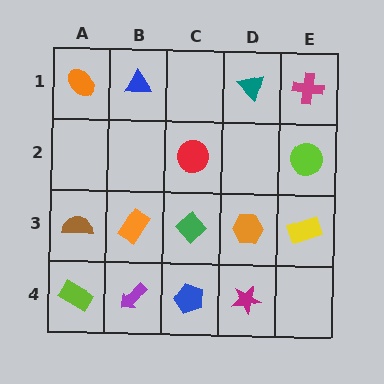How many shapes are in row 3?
5 shapes.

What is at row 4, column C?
A blue pentagon.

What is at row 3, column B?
An orange rectangle.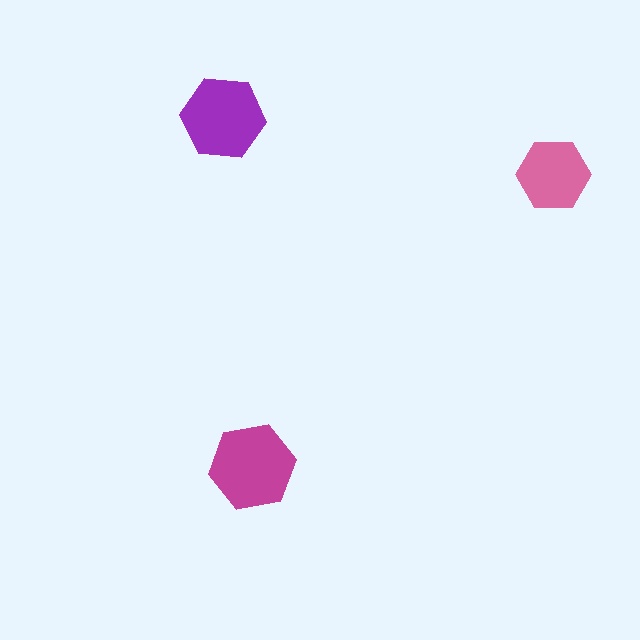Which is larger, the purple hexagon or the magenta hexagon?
The magenta one.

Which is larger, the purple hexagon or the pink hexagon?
The purple one.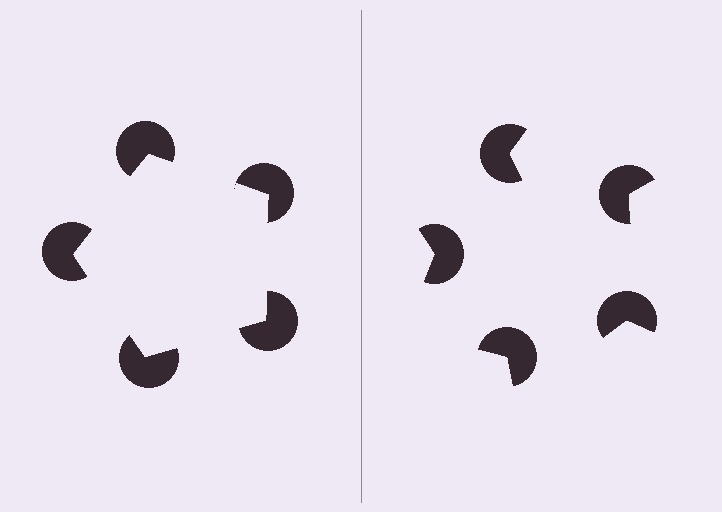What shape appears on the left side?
An illusory pentagon.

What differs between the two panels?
The pac-man discs are positioned identically on both sides; only the wedge orientations differ. On the left they align to a pentagon; on the right they are misaligned.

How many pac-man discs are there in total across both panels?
10 — 5 on each side.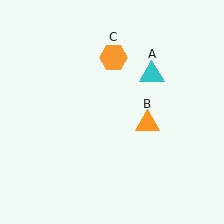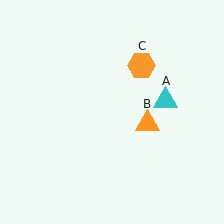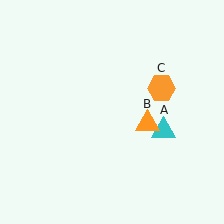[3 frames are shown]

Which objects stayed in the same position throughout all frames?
Orange triangle (object B) remained stationary.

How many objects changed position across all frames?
2 objects changed position: cyan triangle (object A), orange hexagon (object C).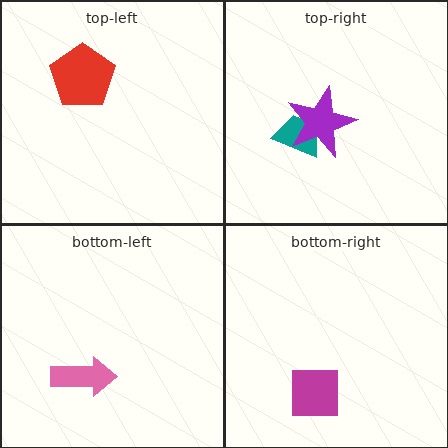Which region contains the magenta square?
The bottom-right region.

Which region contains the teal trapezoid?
The top-right region.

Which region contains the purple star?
The top-right region.